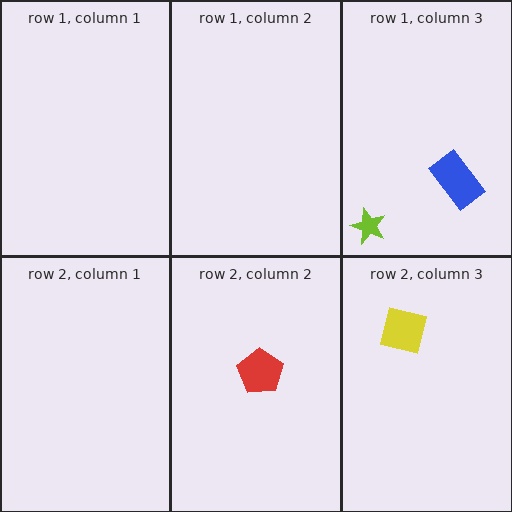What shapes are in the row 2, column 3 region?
The yellow square.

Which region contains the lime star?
The row 1, column 3 region.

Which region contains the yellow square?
The row 2, column 3 region.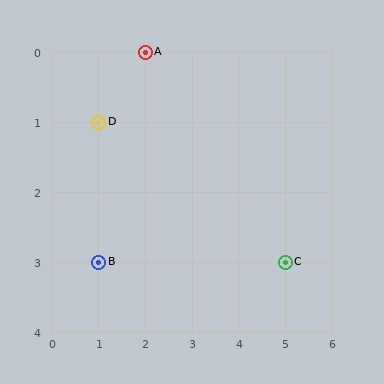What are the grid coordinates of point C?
Point C is at grid coordinates (5, 3).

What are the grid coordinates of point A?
Point A is at grid coordinates (2, 0).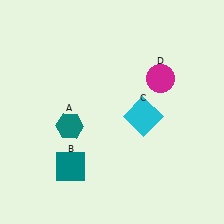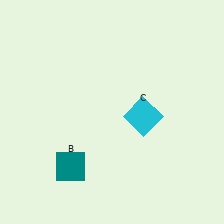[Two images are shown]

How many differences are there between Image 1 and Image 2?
There are 2 differences between the two images.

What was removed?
The teal hexagon (A), the magenta circle (D) were removed in Image 2.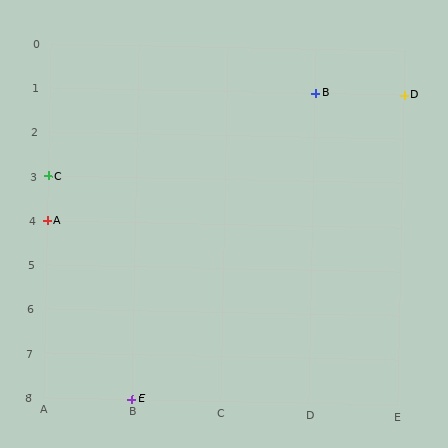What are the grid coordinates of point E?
Point E is at grid coordinates (B, 8).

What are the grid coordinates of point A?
Point A is at grid coordinates (A, 4).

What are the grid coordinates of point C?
Point C is at grid coordinates (A, 3).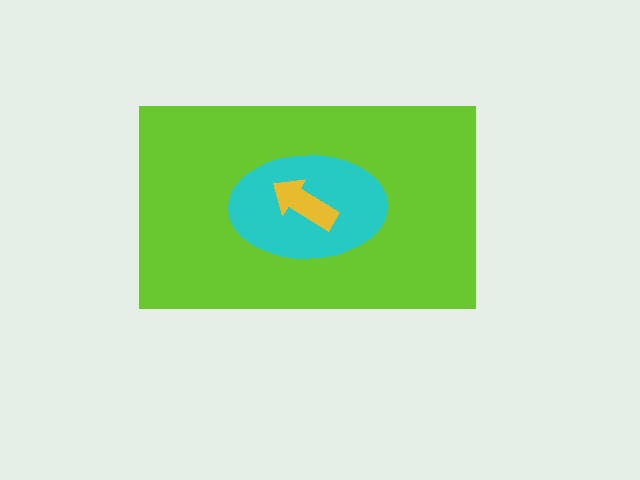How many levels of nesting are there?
3.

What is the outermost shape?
The lime rectangle.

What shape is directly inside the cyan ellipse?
The yellow arrow.